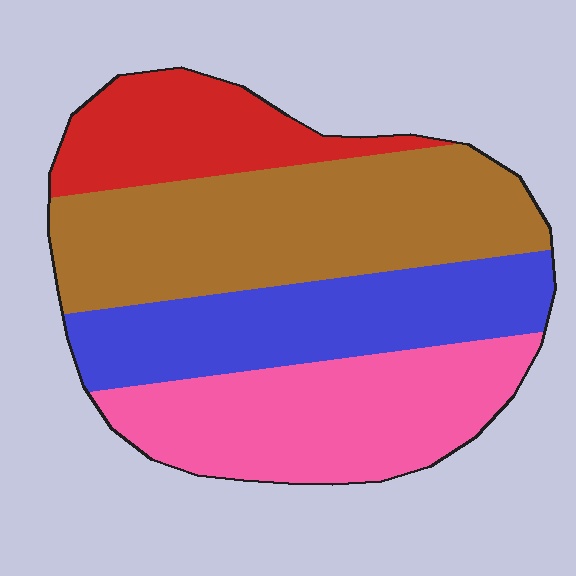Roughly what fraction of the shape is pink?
Pink covers 27% of the shape.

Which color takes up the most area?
Brown, at roughly 35%.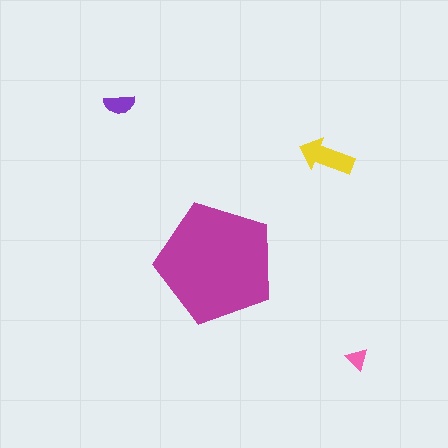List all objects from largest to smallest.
The magenta pentagon, the yellow arrow, the purple semicircle, the pink triangle.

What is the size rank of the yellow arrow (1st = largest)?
2nd.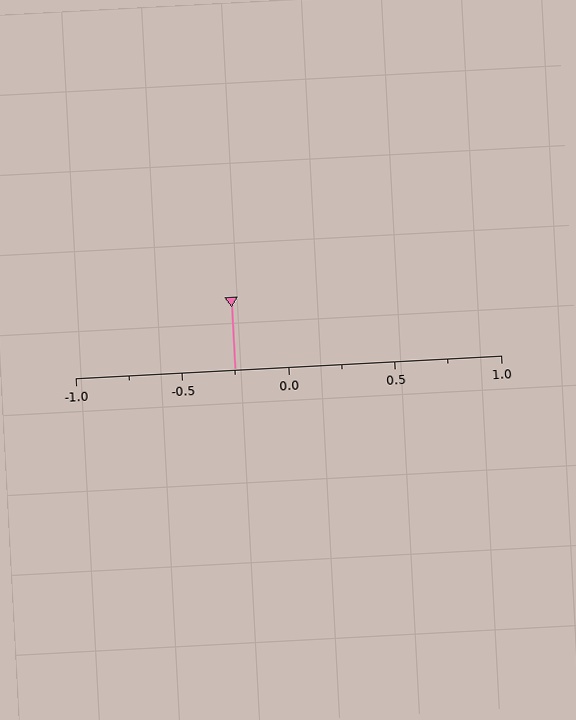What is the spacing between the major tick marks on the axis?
The major ticks are spaced 0.5 apart.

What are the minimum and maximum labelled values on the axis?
The axis runs from -1.0 to 1.0.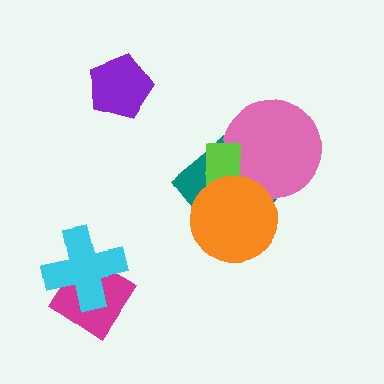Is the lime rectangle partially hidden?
Yes, it is partially covered by another shape.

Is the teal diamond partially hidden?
Yes, it is partially covered by another shape.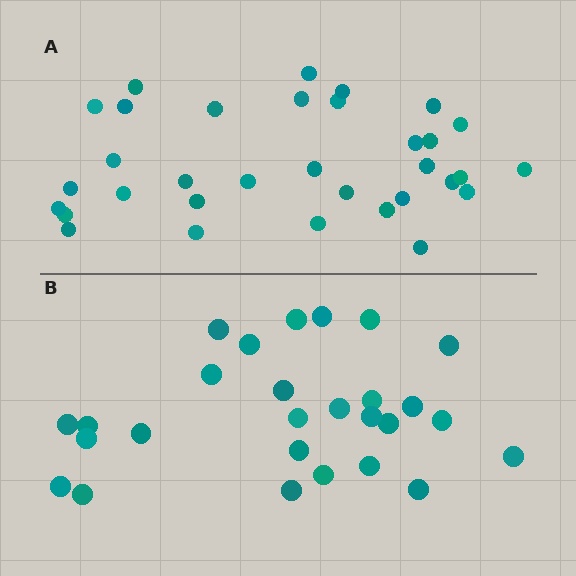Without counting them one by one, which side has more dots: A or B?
Region A (the top region) has more dots.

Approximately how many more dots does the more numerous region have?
Region A has about 6 more dots than region B.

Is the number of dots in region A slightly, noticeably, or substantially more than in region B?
Region A has only slightly more — the two regions are fairly close. The ratio is roughly 1.2 to 1.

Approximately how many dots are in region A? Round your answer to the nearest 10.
About 30 dots. (The exact count is 33, which rounds to 30.)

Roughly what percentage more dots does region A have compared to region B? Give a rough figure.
About 20% more.